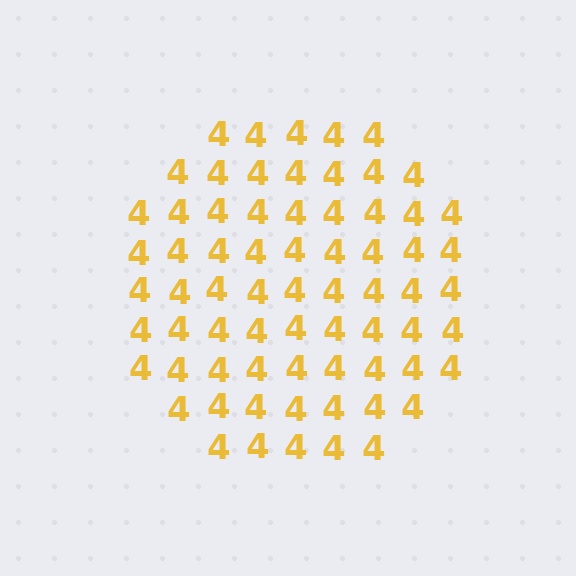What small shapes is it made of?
It is made of small digit 4's.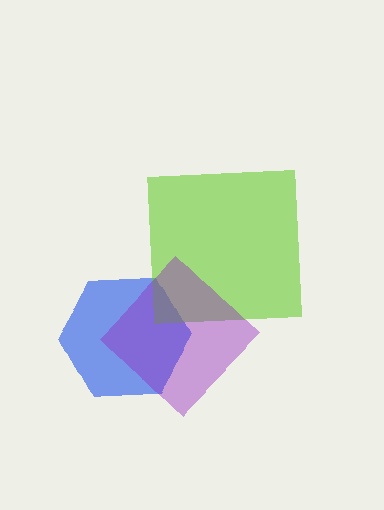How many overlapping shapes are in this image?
There are 3 overlapping shapes in the image.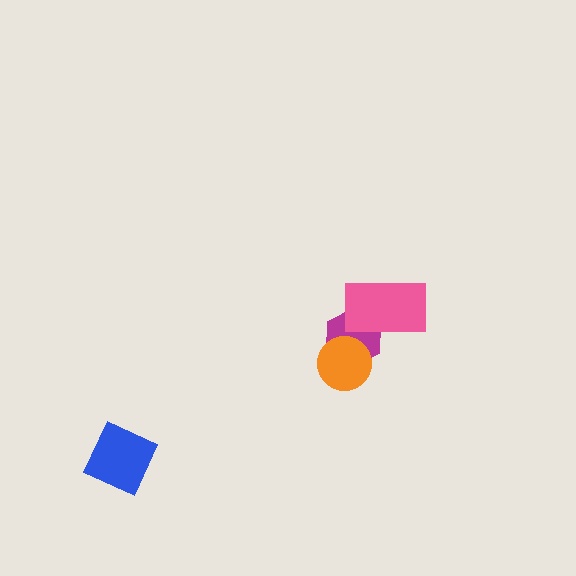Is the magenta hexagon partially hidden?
Yes, it is partially covered by another shape.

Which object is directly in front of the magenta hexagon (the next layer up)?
The pink rectangle is directly in front of the magenta hexagon.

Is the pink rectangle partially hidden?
No, no other shape covers it.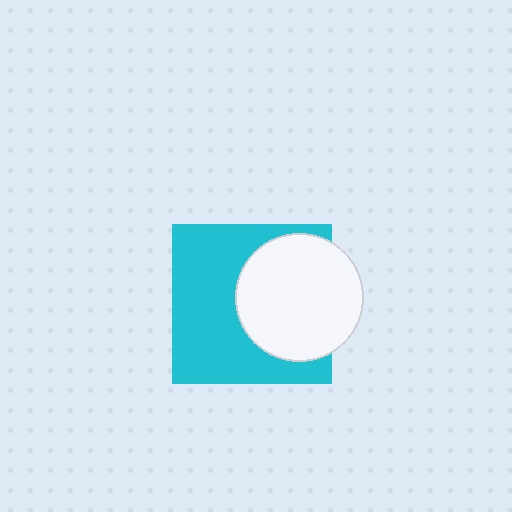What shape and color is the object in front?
The object in front is a white circle.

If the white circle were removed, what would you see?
You would see the complete cyan square.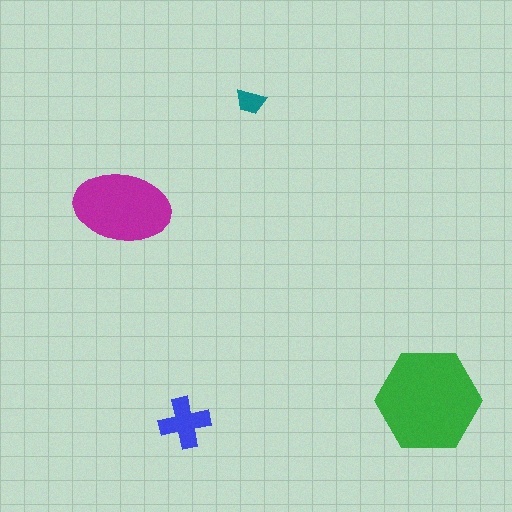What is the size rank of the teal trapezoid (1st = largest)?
4th.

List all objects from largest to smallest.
The green hexagon, the magenta ellipse, the blue cross, the teal trapezoid.